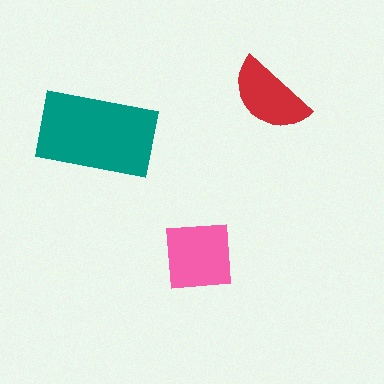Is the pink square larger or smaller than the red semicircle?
Larger.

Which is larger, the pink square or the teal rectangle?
The teal rectangle.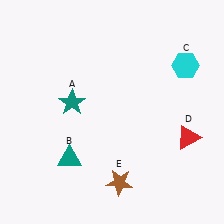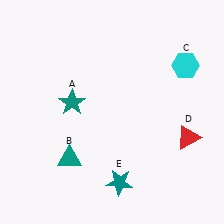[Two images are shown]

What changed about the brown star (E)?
In Image 1, E is brown. In Image 2, it changed to teal.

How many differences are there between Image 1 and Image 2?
There is 1 difference between the two images.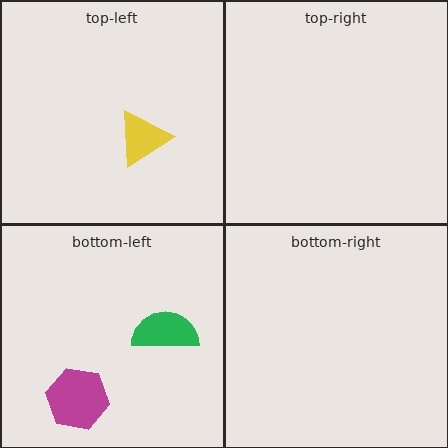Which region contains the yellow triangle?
The top-left region.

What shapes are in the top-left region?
The yellow triangle.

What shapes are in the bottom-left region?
The green semicircle, the magenta hexagon.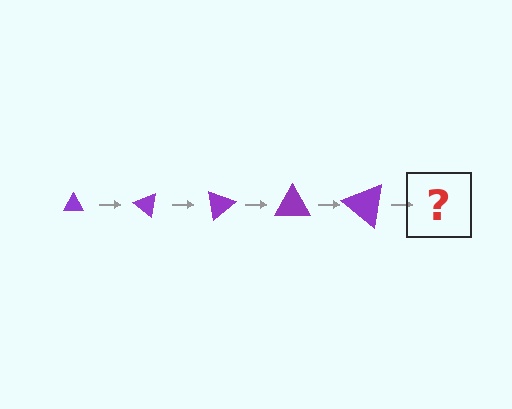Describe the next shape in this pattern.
It should be a triangle, larger than the previous one and rotated 200 degrees from the start.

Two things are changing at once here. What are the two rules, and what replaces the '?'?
The two rules are that the triangle grows larger each step and it rotates 40 degrees each step. The '?' should be a triangle, larger than the previous one and rotated 200 degrees from the start.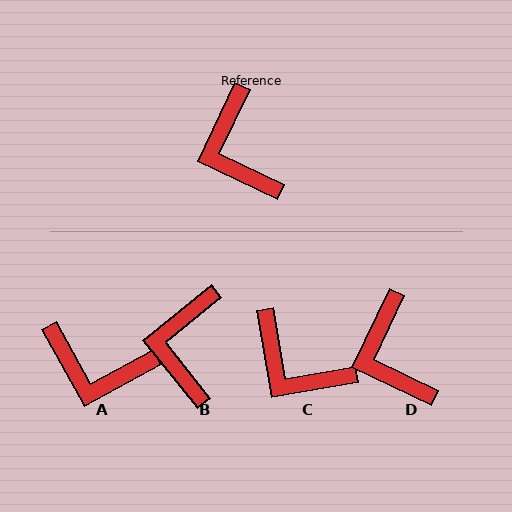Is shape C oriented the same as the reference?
No, it is off by about 35 degrees.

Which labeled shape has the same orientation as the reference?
D.